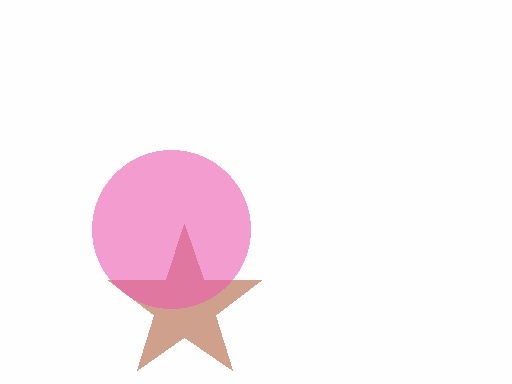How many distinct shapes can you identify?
There are 2 distinct shapes: a brown star, a pink circle.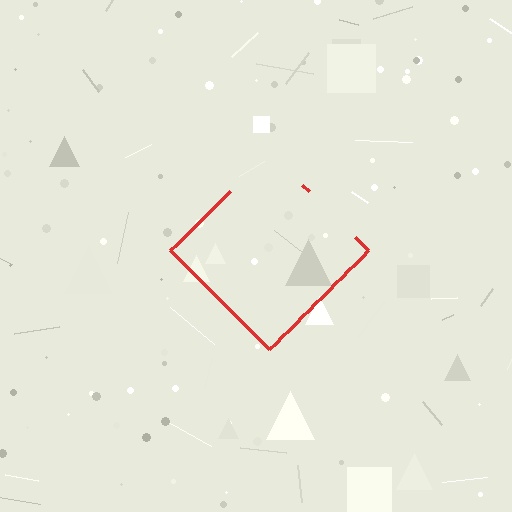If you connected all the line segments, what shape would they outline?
They would outline a diamond.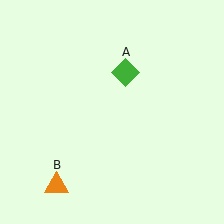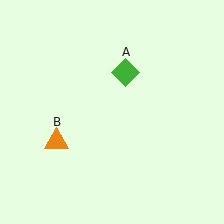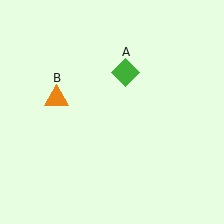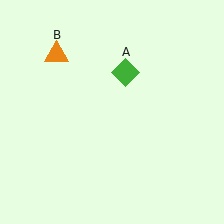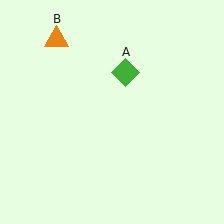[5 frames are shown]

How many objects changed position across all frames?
1 object changed position: orange triangle (object B).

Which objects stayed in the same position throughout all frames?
Green diamond (object A) remained stationary.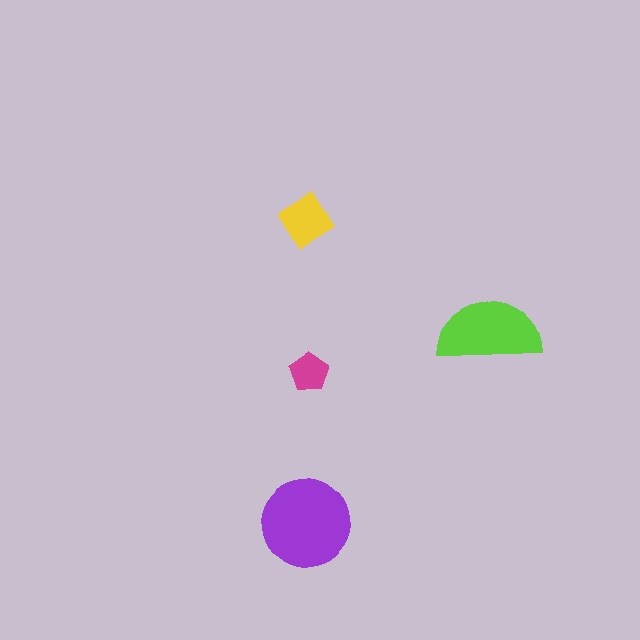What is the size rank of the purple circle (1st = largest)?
1st.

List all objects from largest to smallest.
The purple circle, the lime semicircle, the yellow diamond, the magenta pentagon.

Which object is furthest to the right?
The lime semicircle is rightmost.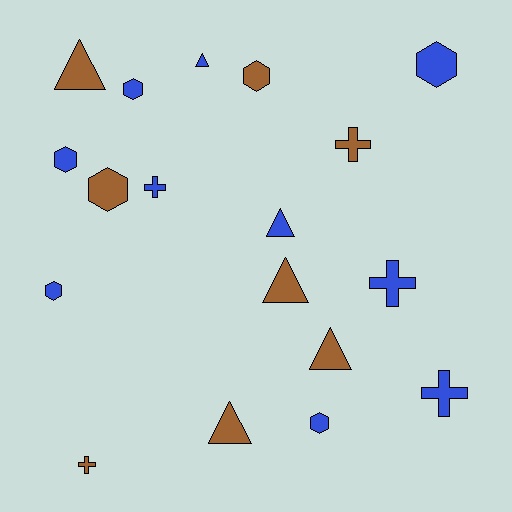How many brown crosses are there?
There are 2 brown crosses.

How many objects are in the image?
There are 18 objects.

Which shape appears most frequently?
Hexagon, with 7 objects.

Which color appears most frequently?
Blue, with 10 objects.